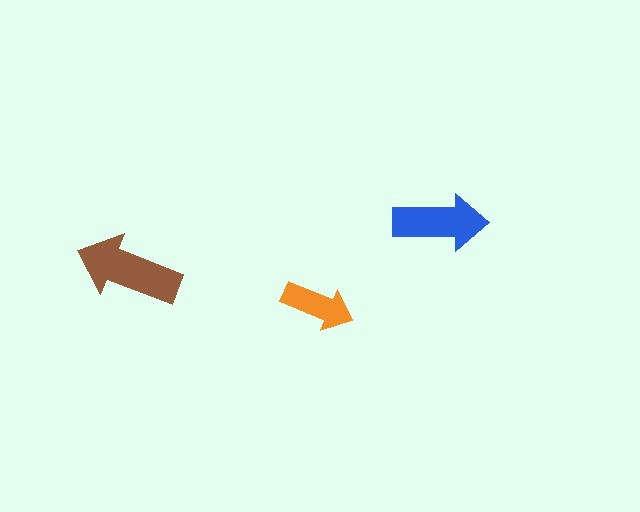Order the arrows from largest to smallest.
the brown one, the blue one, the orange one.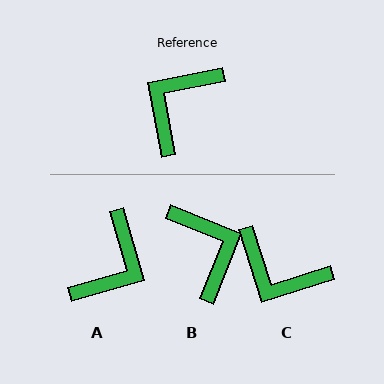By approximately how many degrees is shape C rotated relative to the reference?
Approximately 97 degrees counter-clockwise.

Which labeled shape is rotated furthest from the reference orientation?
A, about 175 degrees away.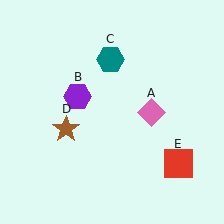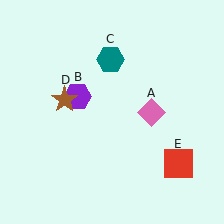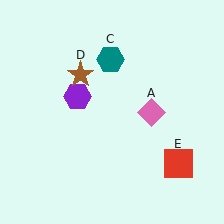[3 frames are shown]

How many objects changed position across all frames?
1 object changed position: brown star (object D).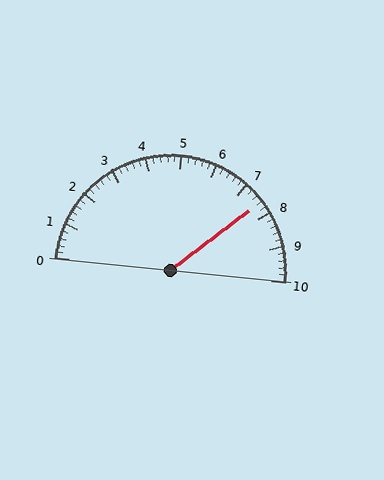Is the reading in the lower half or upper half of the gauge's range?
The reading is in the upper half of the range (0 to 10).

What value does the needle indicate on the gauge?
The needle indicates approximately 7.6.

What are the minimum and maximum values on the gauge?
The gauge ranges from 0 to 10.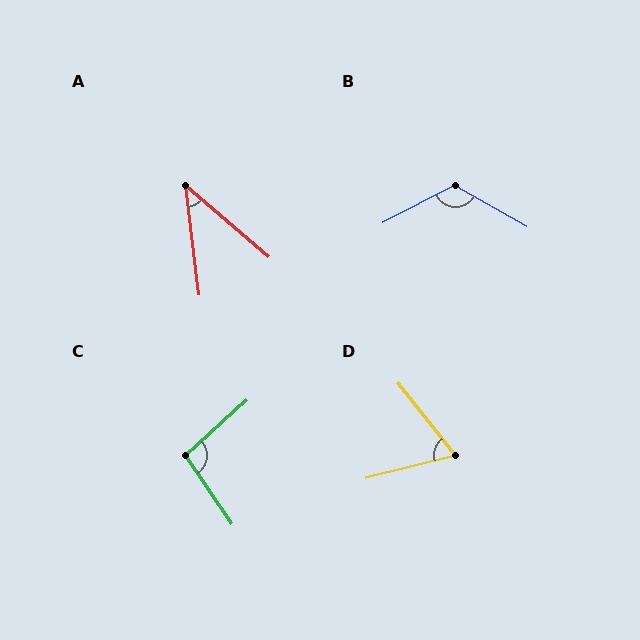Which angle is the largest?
B, at approximately 123 degrees.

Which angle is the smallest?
A, at approximately 42 degrees.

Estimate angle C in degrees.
Approximately 98 degrees.